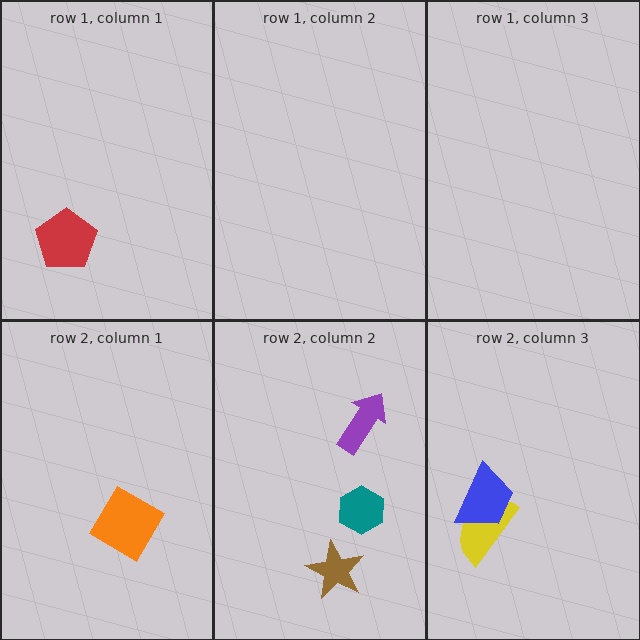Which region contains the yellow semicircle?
The row 2, column 3 region.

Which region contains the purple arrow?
The row 2, column 2 region.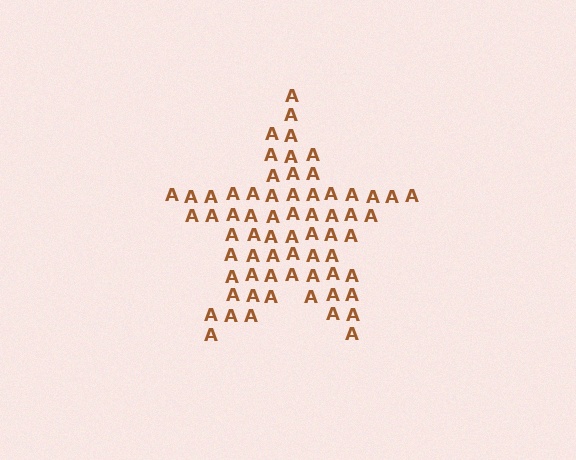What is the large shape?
The large shape is a star.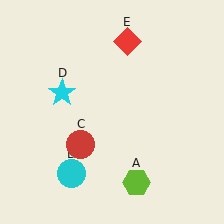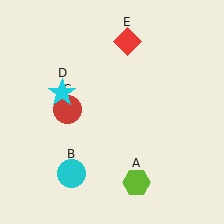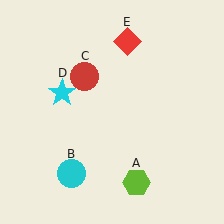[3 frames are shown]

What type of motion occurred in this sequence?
The red circle (object C) rotated clockwise around the center of the scene.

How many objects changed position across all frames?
1 object changed position: red circle (object C).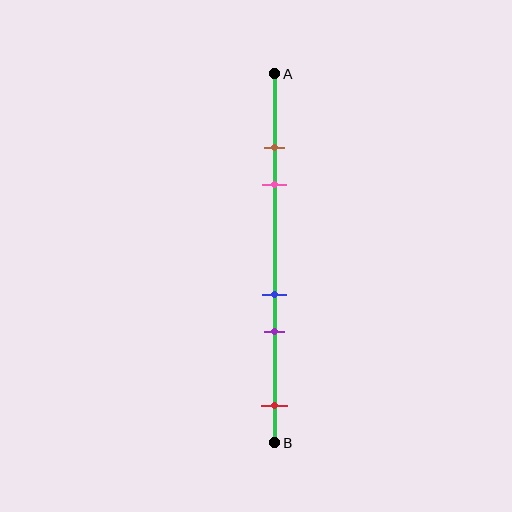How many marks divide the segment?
There are 5 marks dividing the segment.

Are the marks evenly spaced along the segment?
No, the marks are not evenly spaced.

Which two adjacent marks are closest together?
The brown and pink marks are the closest adjacent pair.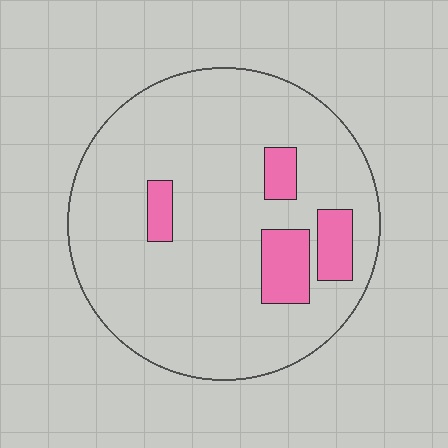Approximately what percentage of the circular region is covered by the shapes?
Approximately 10%.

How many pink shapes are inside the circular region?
4.